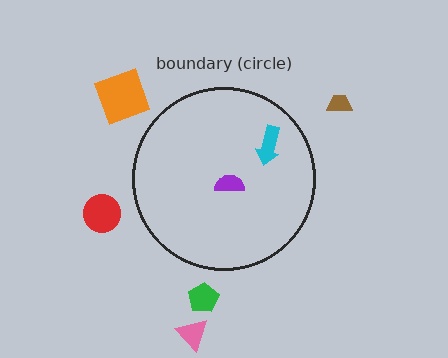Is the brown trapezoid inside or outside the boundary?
Outside.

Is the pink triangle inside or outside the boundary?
Outside.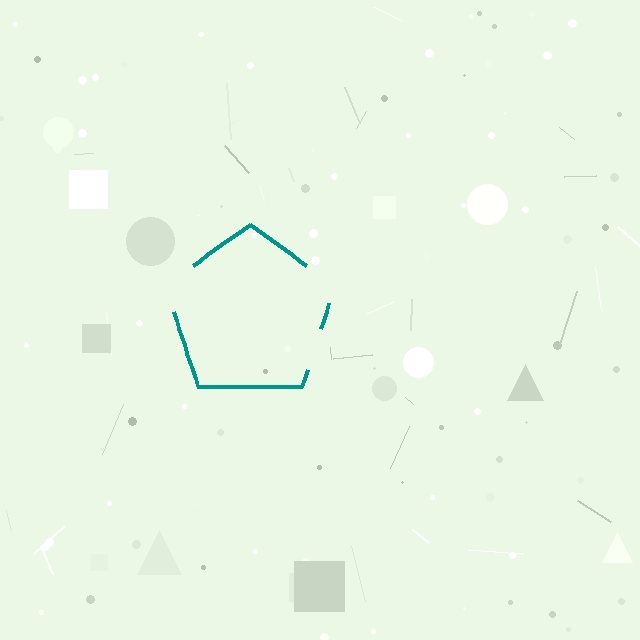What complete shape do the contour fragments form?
The contour fragments form a pentagon.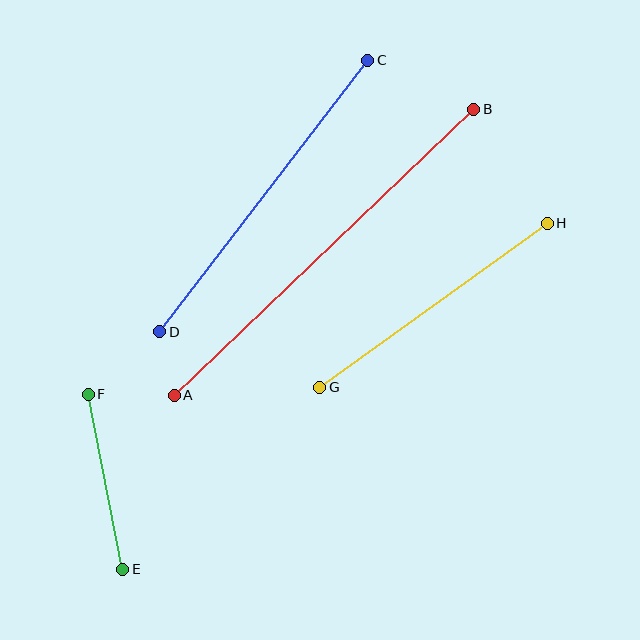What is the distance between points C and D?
The distance is approximately 342 pixels.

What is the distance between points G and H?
The distance is approximately 281 pixels.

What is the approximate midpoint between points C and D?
The midpoint is at approximately (264, 196) pixels.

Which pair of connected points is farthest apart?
Points A and B are farthest apart.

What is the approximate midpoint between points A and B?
The midpoint is at approximately (324, 252) pixels.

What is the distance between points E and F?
The distance is approximately 178 pixels.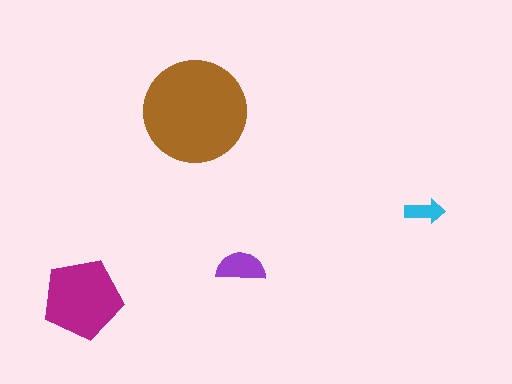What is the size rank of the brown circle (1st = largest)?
1st.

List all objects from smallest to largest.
The cyan arrow, the purple semicircle, the magenta pentagon, the brown circle.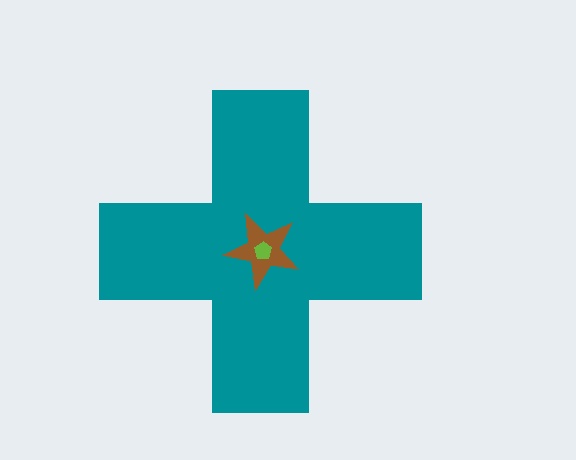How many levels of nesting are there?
3.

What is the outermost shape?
The teal cross.